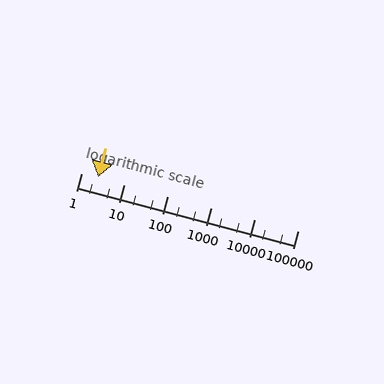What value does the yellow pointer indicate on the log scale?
The pointer indicates approximately 2.5.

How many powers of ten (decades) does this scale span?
The scale spans 5 decades, from 1 to 100000.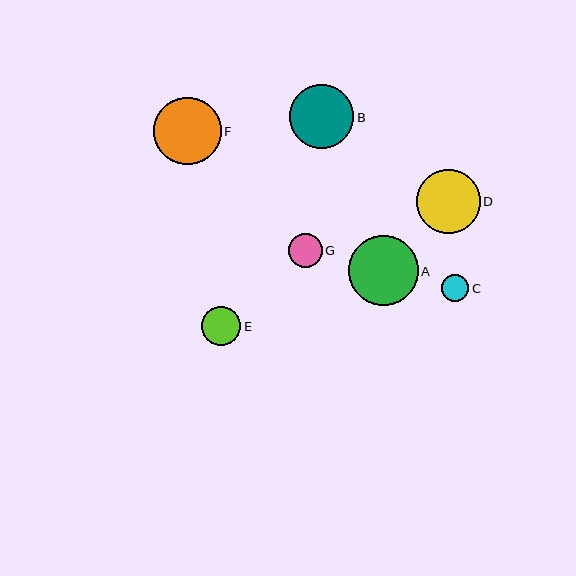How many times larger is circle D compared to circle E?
Circle D is approximately 1.6 times the size of circle E.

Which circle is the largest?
Circle A is the largest with a size of approximately 70 pixels.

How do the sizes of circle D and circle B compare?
Circle D and circle B are approximately the same size.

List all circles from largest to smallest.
From largest to smallest: A, F, D, B, E, G, C.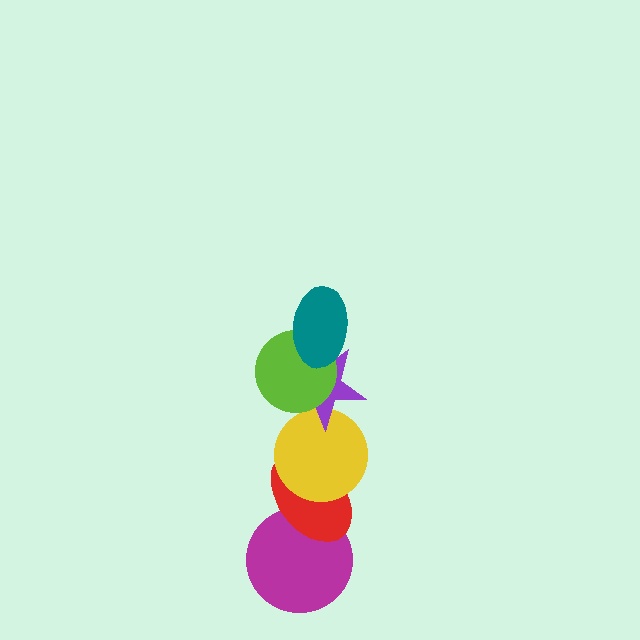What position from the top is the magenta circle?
The magenta circle is 6th from the top.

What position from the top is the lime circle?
The lime circle is 2nd from the top.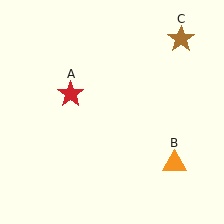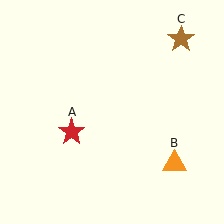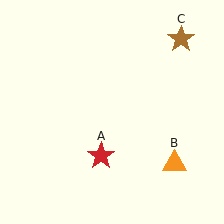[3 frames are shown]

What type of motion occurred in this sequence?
The red star (object A) rotated counterclockwise around the center of the scene.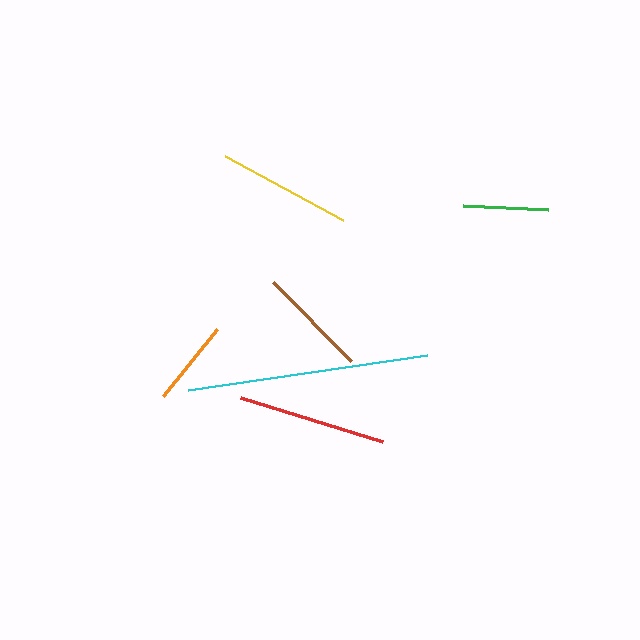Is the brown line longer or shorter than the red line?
The red line is longer than the brown line.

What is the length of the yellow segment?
The yellow segment is approximately 134 pixels long.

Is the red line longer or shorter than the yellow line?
The red line is longer than the yellow line.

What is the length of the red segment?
The red segment is approximately 149 pixels long.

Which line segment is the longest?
The cyan line is the longest at approximately 242 pixels.